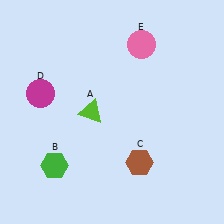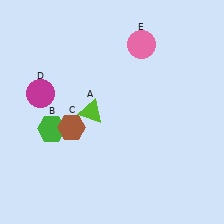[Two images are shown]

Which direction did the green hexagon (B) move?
The green hexagon (B) moved up.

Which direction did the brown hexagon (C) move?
The brown hexagon (C) moved left.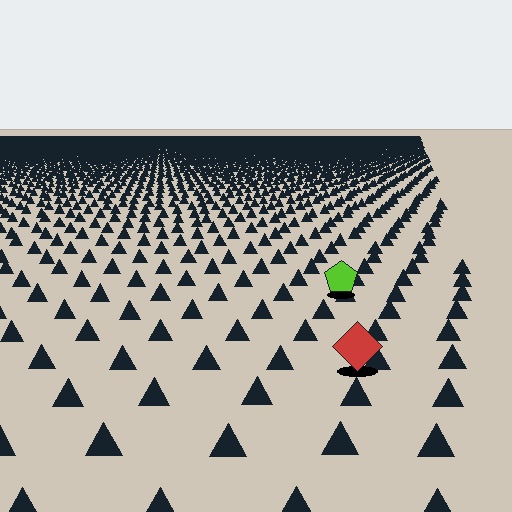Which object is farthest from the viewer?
The lime pentagon is farthest from the viewer. It appears smaller and the ground texture around it is denser.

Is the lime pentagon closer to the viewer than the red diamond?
No. The red diamond is closer — you can tell from the texture gradient: the ground texture is coarser near it.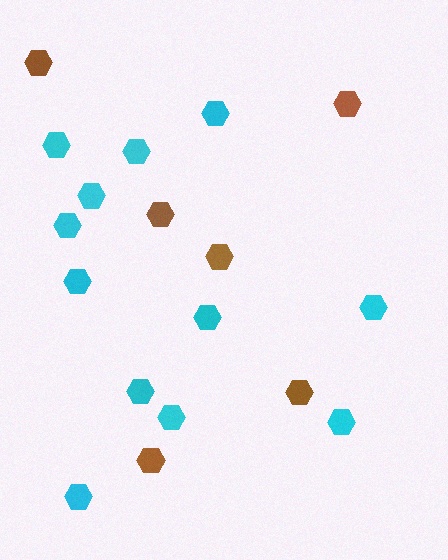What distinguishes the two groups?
There are 2 groups: one group of brown hexagons (6) and one group of cyan hexagons (12).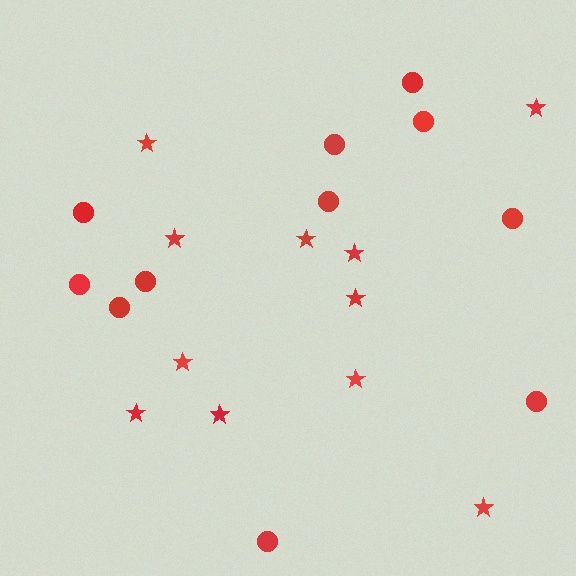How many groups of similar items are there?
There are 2 groups: one group of stars (11) and one group of circles (11).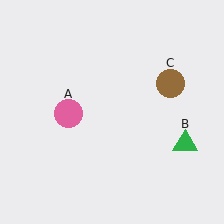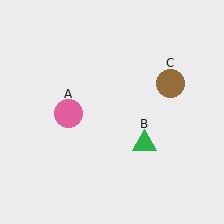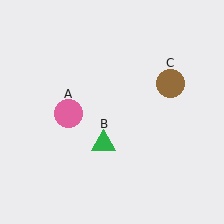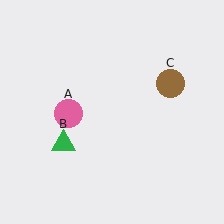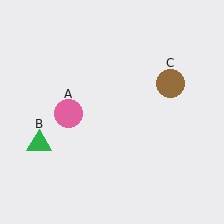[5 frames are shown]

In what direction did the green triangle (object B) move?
The green triangle (object B) moved left.